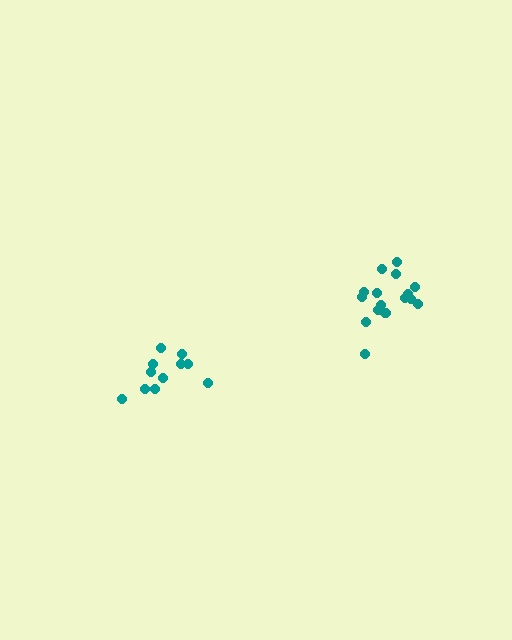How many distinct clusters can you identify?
There are 2 distinct clusters.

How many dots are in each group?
Group 1: 11 dots, Group 2: 16 dots (27 total).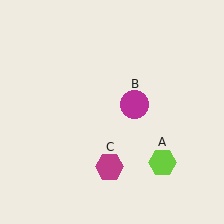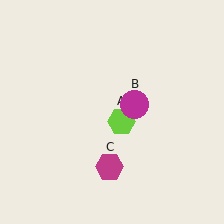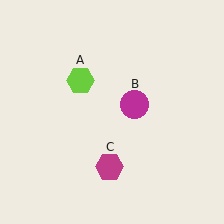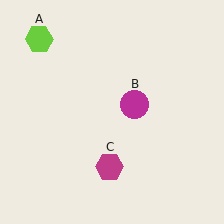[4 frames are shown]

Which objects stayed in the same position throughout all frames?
Magenta circle (object B) and magenta hexagon (object C) remained stationary.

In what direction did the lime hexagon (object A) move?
The lime hexagon (object A) moved up and to the left.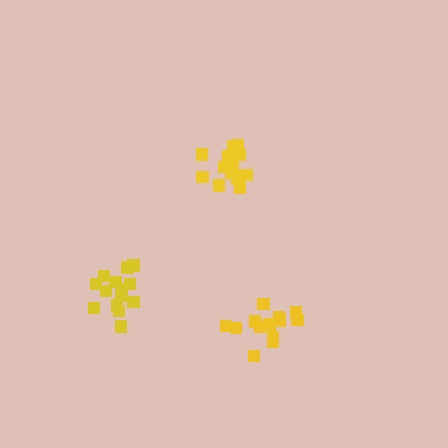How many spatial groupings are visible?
There are 3 spatial groupings.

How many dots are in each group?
Group 1: 13 dots, Group 2: 14 dots, Group 3: 16 dots (43 total).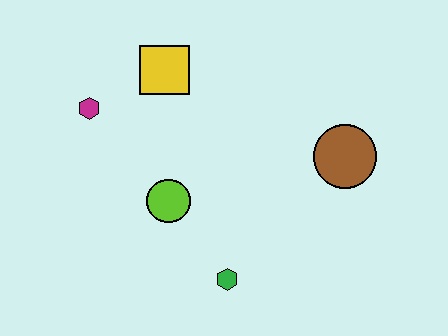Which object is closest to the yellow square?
The magenta hexagon is closest to the yellow square.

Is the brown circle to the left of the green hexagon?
No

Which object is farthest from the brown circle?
The magenta hexagon is farthest from the brown circle.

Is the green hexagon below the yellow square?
Yes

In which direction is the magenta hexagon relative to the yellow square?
The magenta hexagon is to the left of the yellow square.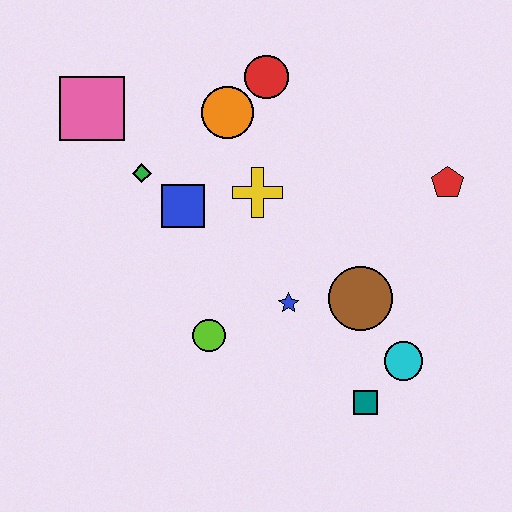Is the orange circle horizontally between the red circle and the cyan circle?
No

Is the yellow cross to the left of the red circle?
Yes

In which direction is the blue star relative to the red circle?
The blue star is below the red circle.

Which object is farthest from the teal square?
The pink square is farthest from the teal square.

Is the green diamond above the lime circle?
Yes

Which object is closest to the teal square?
The cyan circle is closest to the teal square.